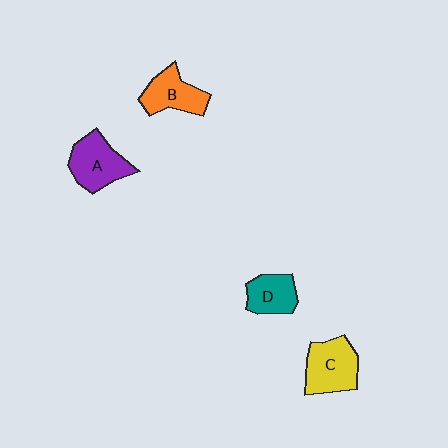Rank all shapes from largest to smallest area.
From largest to smallest: C (yellow), A (purple), B (orange), D (teal).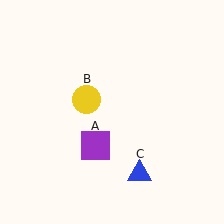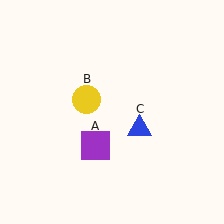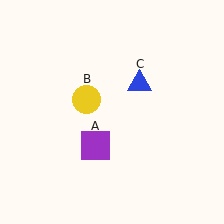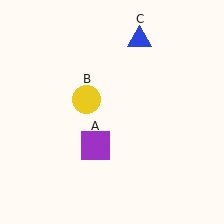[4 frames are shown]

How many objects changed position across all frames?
1 object changed position: blue triangle (object C).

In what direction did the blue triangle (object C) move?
The blue triangle (object C) moved up.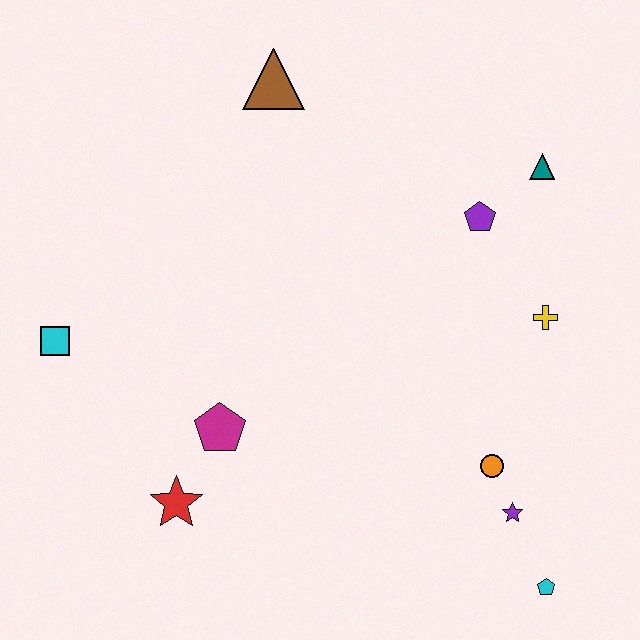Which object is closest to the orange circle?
The purple star is closest to the orange circle.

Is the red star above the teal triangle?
No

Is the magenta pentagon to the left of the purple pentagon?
Yes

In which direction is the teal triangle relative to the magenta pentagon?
The teal triangle is to the right of the magenta pentagon.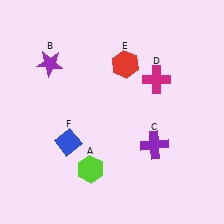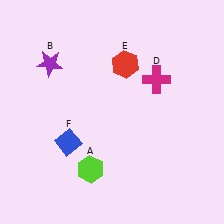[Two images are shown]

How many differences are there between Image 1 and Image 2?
There is 1 difference between the two images.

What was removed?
The purple cross (C) was removed in Image 2.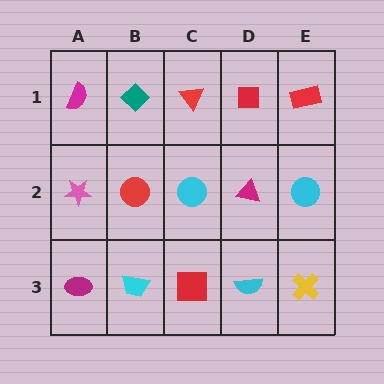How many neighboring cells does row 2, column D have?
4.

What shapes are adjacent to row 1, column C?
A cyan circle (row 2, column C), a teal diamond (row 1, column B), a red square (row 1, column D).